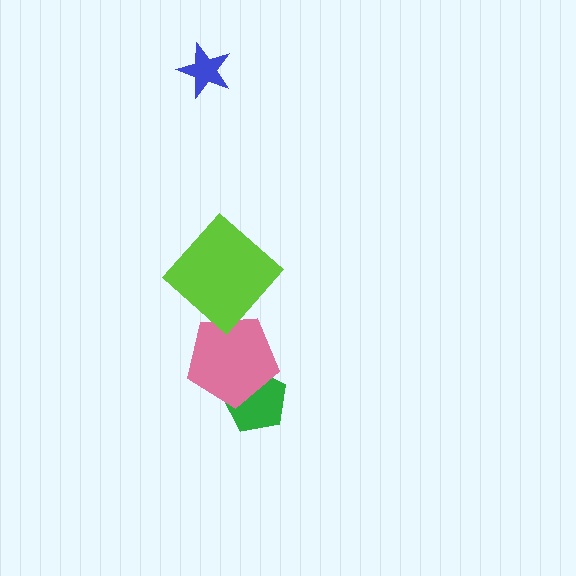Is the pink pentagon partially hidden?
No, no other shape covers it.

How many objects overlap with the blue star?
0 objects overlap with the blue star.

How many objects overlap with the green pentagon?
1 object overlaps with the green pentagon.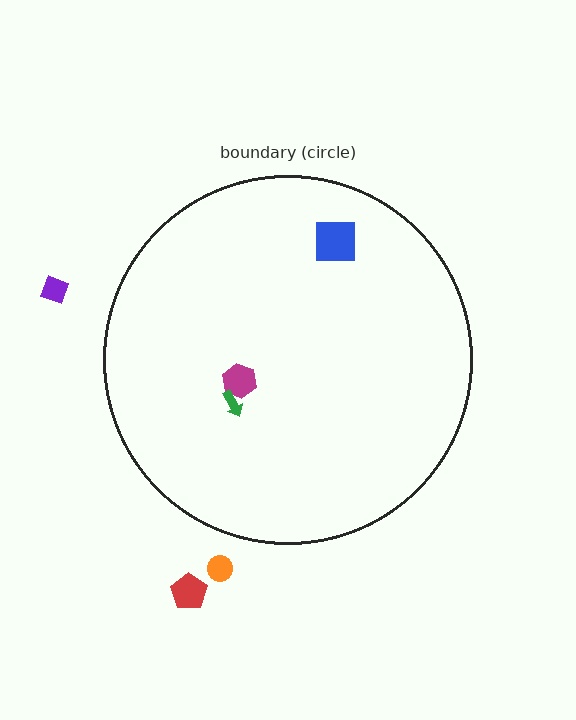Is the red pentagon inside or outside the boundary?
Outside.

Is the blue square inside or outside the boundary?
Inside.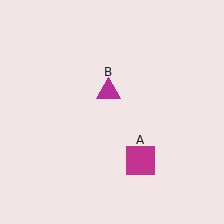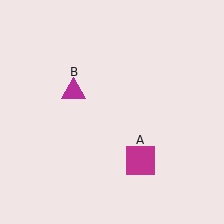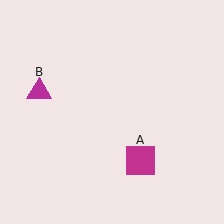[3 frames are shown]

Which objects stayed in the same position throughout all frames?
Magenta square (object A) remained stationary.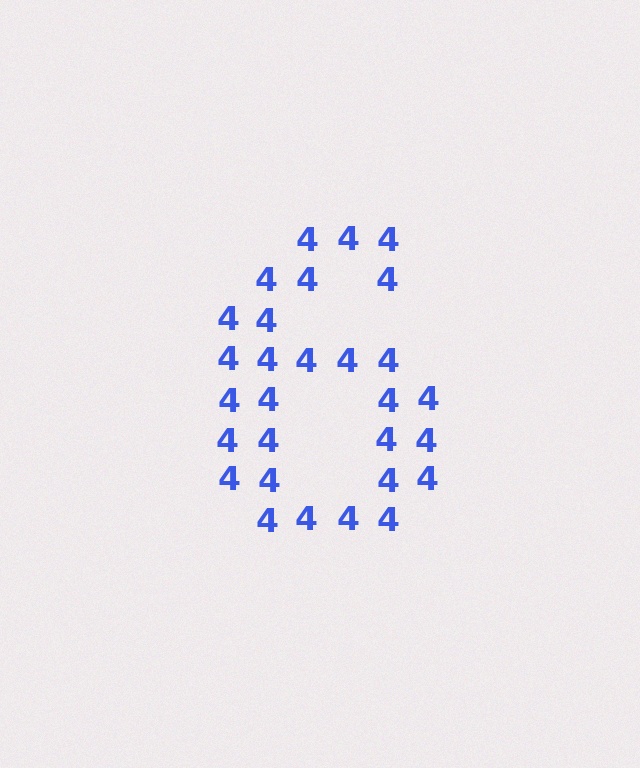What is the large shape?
The large shape is the digit 6.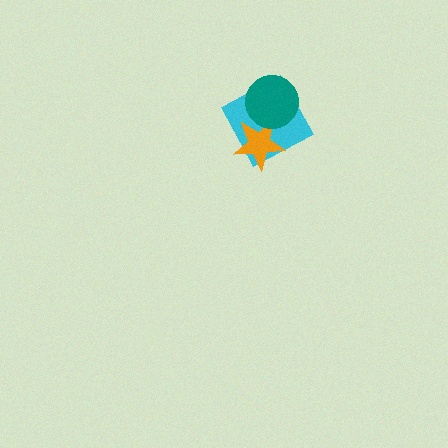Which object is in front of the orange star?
The teal circle is in front of the orange star.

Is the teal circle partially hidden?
No, no other shape covers it.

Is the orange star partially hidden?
Yes, it is partially covered by another shape.